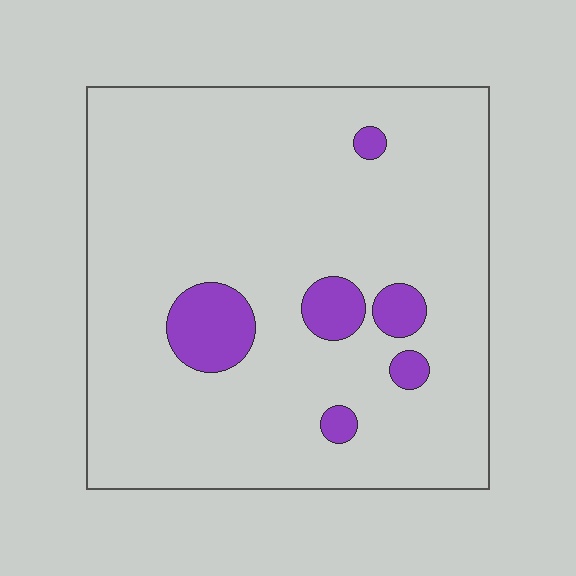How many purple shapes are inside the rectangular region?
6.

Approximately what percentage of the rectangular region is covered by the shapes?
Approximately 10%.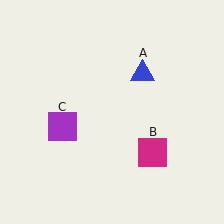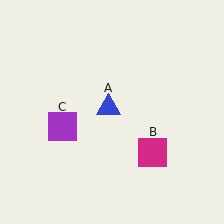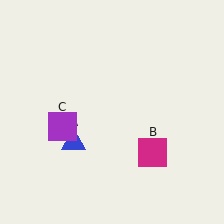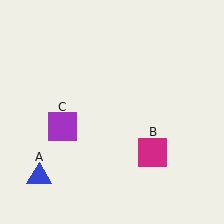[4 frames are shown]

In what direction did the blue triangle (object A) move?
The blue triangle (object A) moved down and to the left.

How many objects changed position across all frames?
1 object changed position: blue triangle (object A).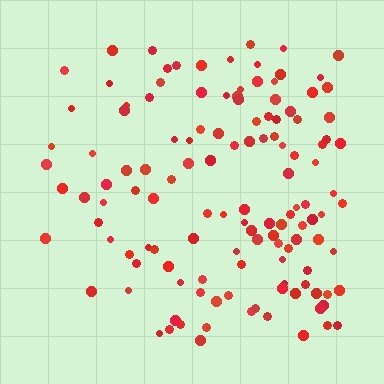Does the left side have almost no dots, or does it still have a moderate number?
Still a moderate number, just noticeably fewer than the right.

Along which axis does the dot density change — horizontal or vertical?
Horizontal.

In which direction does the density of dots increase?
From left to right, with the right side densest.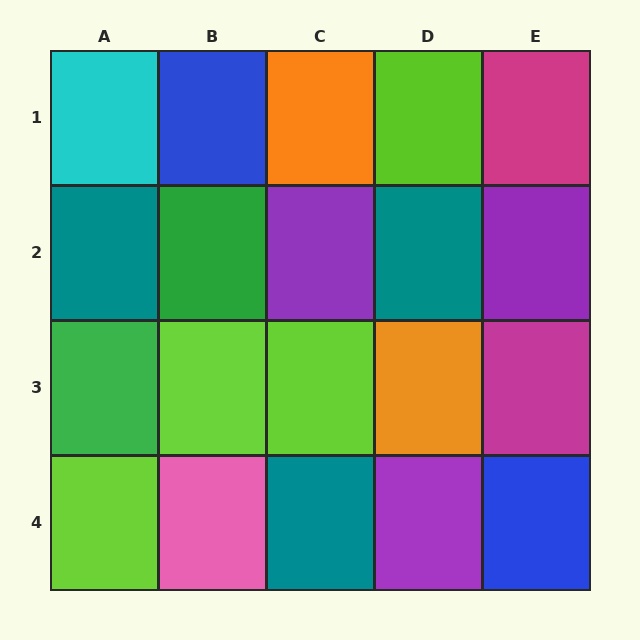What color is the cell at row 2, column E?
Purple.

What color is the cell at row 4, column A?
Lime.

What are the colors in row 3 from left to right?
Green, lime, lime, orange, magenta.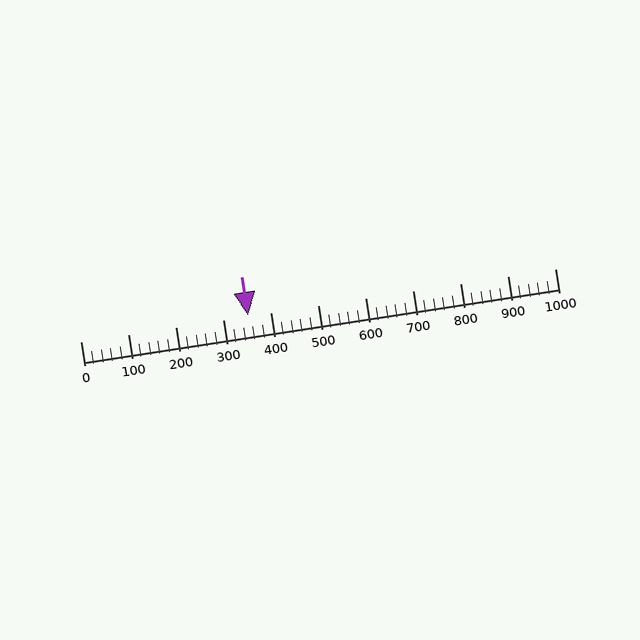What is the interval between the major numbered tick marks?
The major tick marks are spaced 100 units apart.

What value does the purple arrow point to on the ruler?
The purple arrow points to approximately 353.